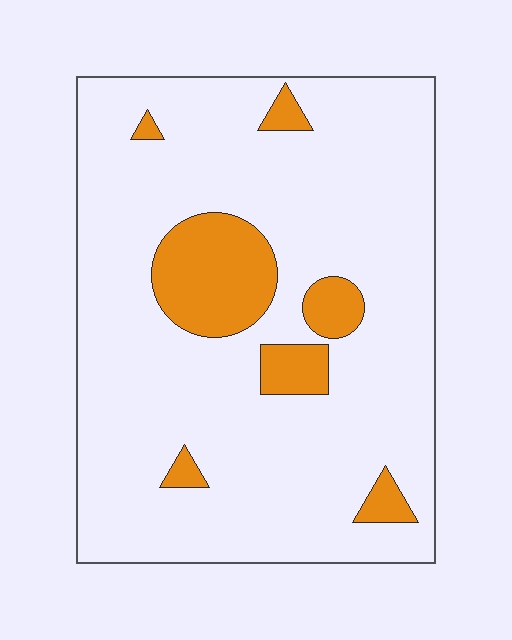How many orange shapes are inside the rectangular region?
7.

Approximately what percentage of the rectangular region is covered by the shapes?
Approximately 15%.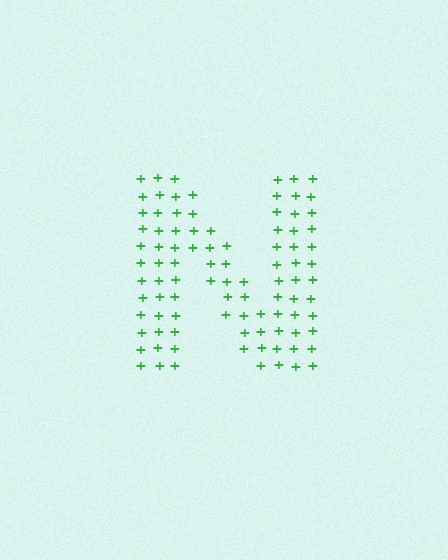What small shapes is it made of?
It is made of small plus signs.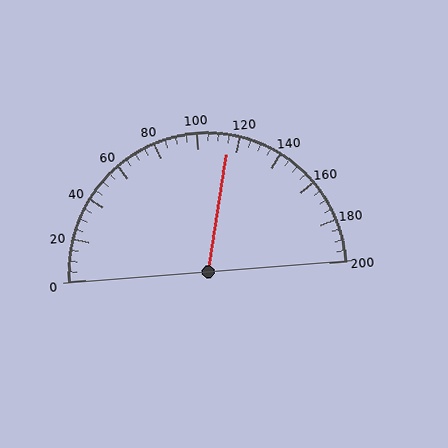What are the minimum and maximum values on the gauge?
The gauge ranges from 0 to 200.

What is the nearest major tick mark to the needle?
The nearest major tick mark is 120.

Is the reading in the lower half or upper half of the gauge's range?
The reading is in the upper half of the range (0 to 200).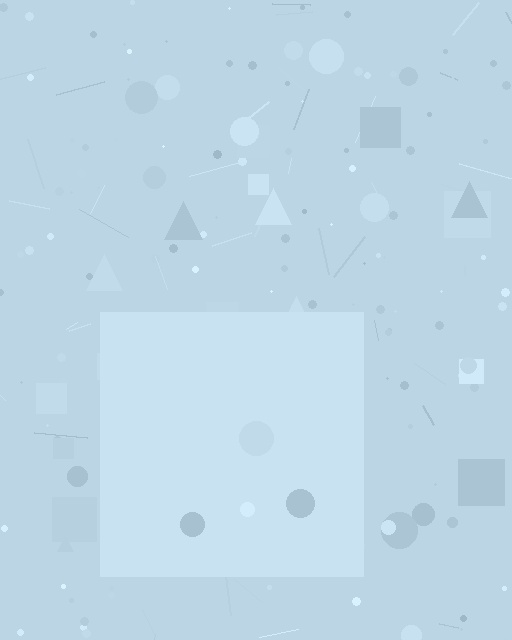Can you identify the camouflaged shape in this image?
The camouflaged shape is a square.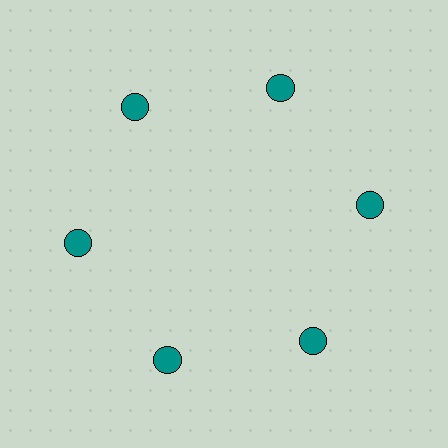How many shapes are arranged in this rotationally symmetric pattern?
There are 6 shapes, arranged in 6 groups of 1.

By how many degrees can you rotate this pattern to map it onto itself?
The pattern maps onto itself every 60 degrees of rotation.